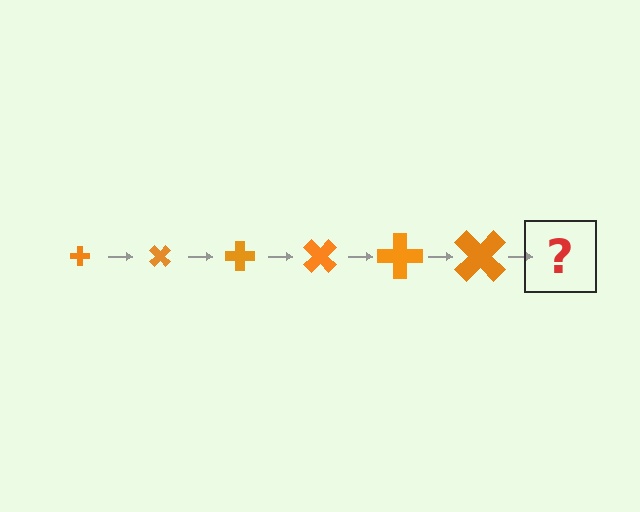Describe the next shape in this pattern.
It should be a cross, larger than the previous one and rotated 270 degrees from the start.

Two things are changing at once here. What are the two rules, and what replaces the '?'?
The two rules are that the cross grows larger each step and it rotates 45 degrees each step. The '?' should be a cross, larger than the previous one and rotated 270 degrees from the start.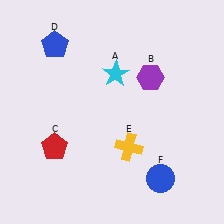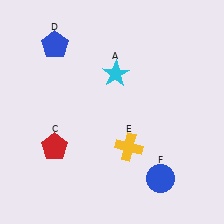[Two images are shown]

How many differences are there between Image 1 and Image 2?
There is 1 difference between the two images.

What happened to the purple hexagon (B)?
The purple hexagon (B) was removed in Image 2. It was in the top-right area of Image 1.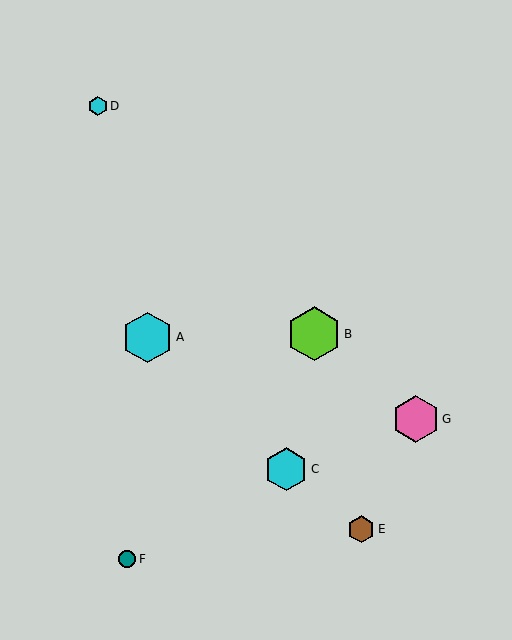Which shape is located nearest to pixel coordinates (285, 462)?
The cyan hexagon (labeled C) at (286, 469) is nearest to that location.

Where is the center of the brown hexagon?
The center of the brown hexagon is at (361, 529).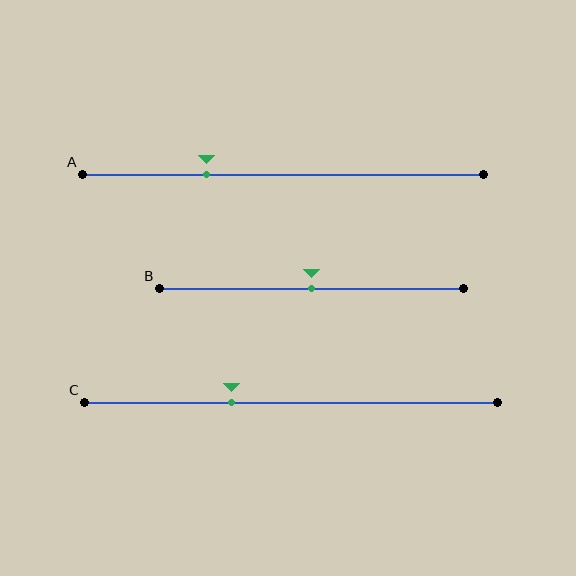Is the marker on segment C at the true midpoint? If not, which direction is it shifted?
No, the marker on segment C is shifted to the left by about 14% of the segment length.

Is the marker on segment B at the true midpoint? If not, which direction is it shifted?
Yes, the marker on segment B is at the true midpoint.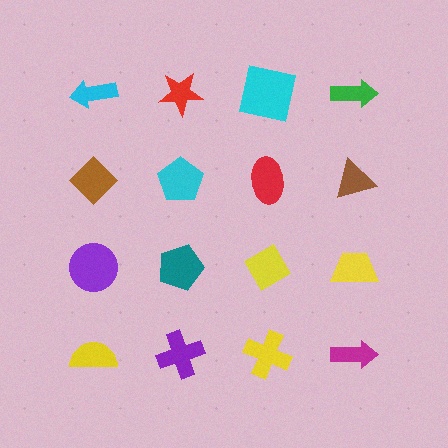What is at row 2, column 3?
A red ellipse.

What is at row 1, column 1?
A cyan arrow.